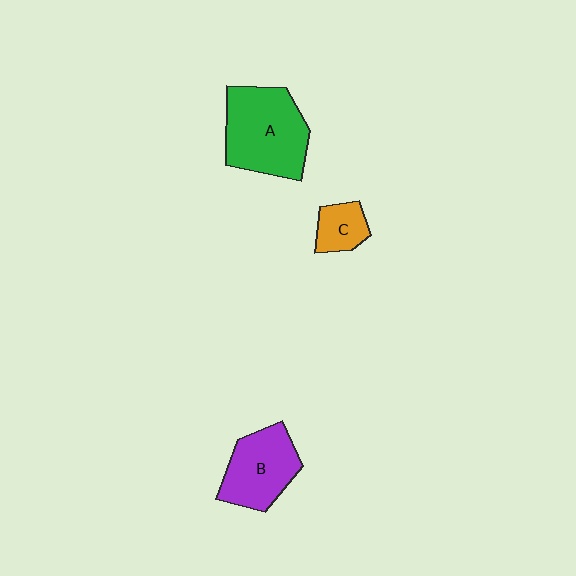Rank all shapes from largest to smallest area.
From largest to smallest: A (green), B (purple), C (orange).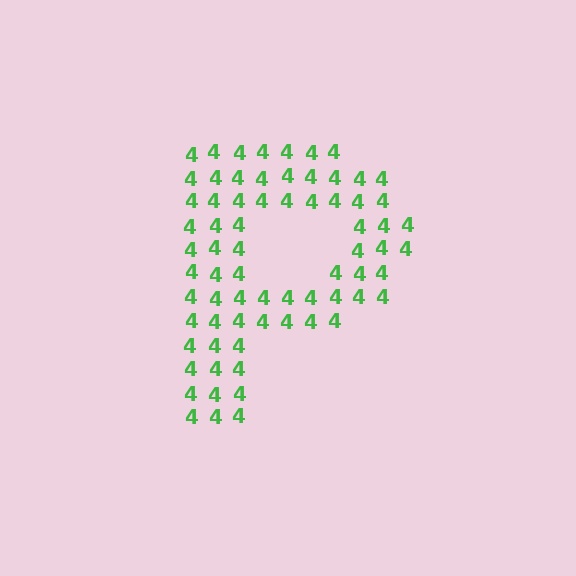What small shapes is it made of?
It is made of small digit 4's.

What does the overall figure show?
The overall figure shows the letter P.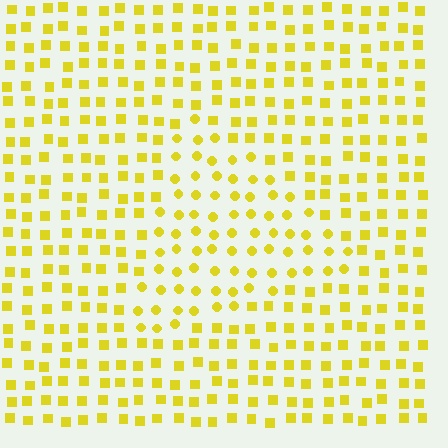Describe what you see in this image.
The image is filled with small yellow elements arranged in a uniform grid. A triangle-shaped region contains circles, while the surrounding area contains squares. The boundary is defined purely by the change in element shape.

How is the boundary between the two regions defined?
The boundary is defined by a change in element shape: circles inside vs. squares outside. All elements share the same color and spacing.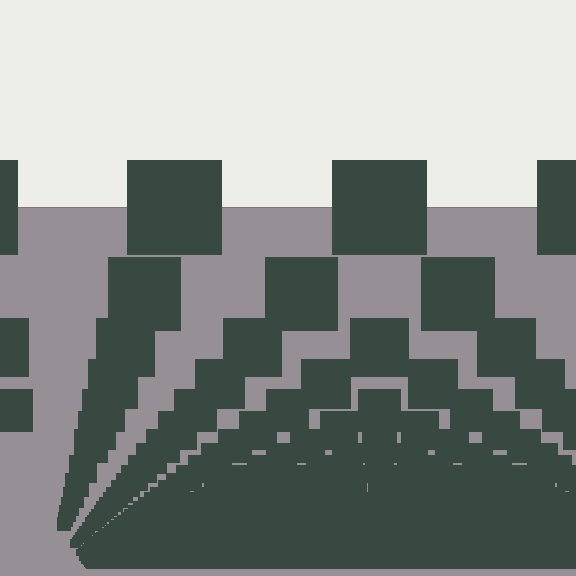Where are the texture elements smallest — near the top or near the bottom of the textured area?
Near the bottom.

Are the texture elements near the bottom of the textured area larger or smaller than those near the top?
Smaller. The gradient is inverted — elements near the bottom are smaller and denser.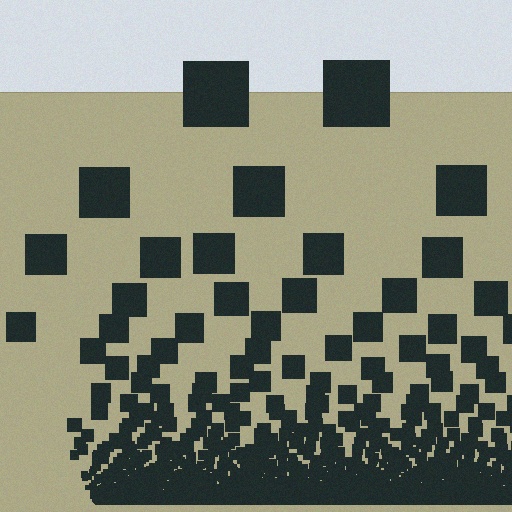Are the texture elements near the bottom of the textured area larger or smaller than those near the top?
Smaller. The gradient is inverted — elements near the bottom are smaller and denser.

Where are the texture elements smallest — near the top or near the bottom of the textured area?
Near the bottom.